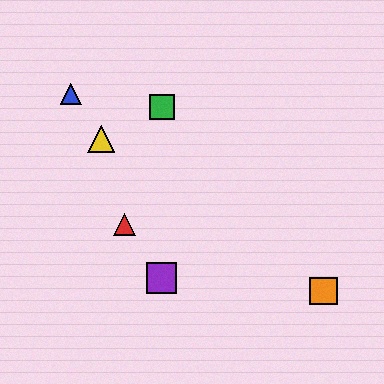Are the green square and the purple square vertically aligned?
Yes, both are at x≈162.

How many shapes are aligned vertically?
2 shapes (the green square, the purple square) are aligned vertically.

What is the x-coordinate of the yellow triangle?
The yellow triangle is at x≈101.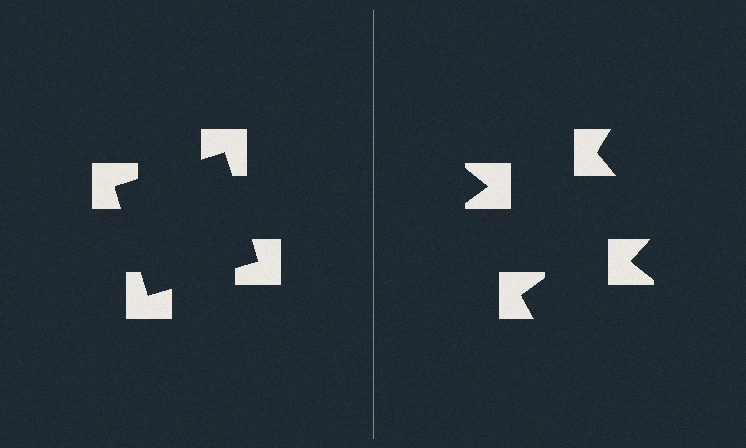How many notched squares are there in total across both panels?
8 — 4 on each side.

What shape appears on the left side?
An illusory square.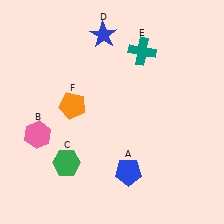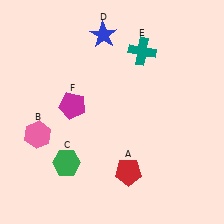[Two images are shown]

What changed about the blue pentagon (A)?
In Image 1, A is blue. In Image 2, it changed to red.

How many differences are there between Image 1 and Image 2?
There are 2 differences between the two images.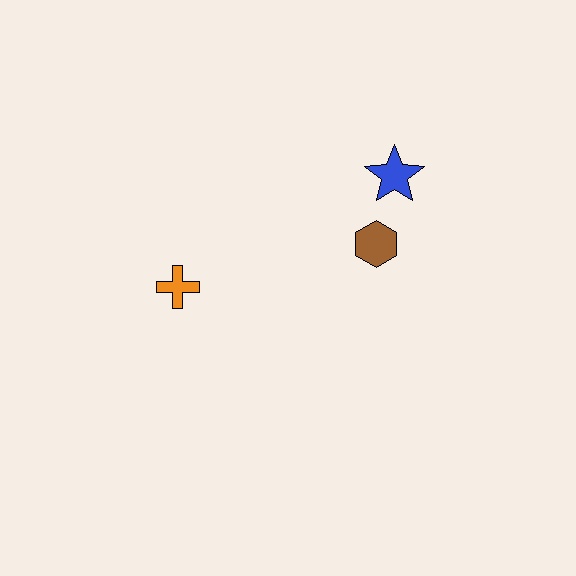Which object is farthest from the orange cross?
The blue star is farthest from the orange cross.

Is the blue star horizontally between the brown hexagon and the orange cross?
No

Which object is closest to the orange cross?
The brown hexagon is closest to the orange cross.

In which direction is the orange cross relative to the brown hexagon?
The orange cross is to the left of the brown hexagon.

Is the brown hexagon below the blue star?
Yes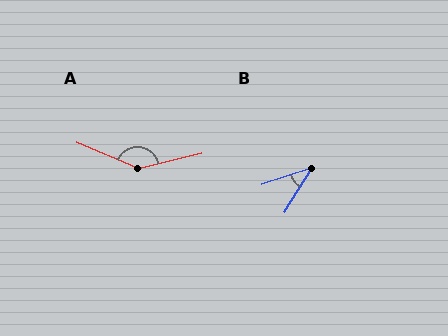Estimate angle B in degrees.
Approximately 41 degrees.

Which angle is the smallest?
B, at approximately 41 degrees.